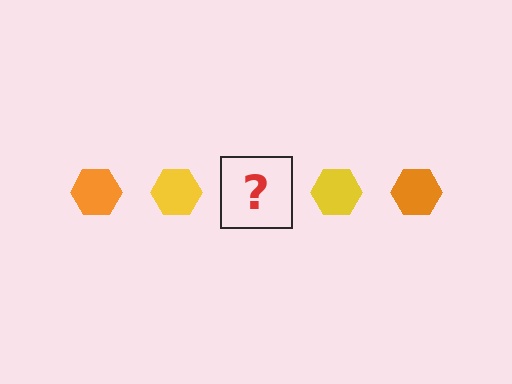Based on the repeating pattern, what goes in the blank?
The blank should be an orange hexagon.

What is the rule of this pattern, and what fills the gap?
The rule is that the pattern cycles through orange, yellow hexagons. The gap should be filled with an orange hexagon.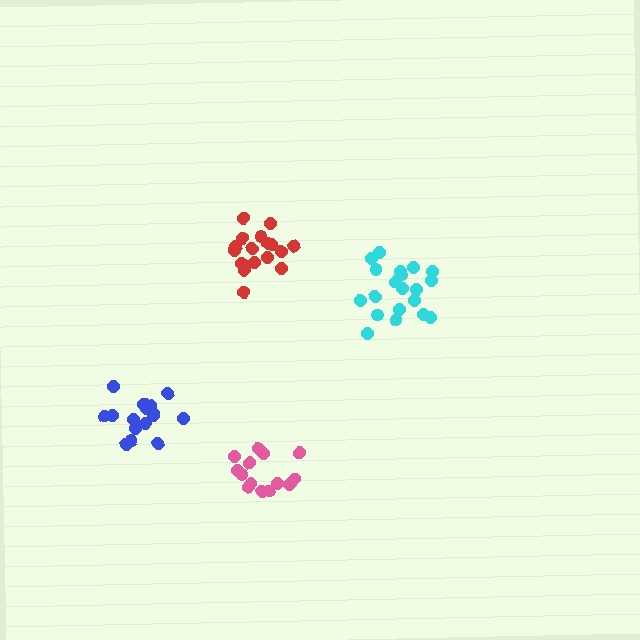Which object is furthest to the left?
The blue cluster is leftmost.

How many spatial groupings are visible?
There are 4 spatial groupings.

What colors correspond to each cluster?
The clusters are colored: cyan, red, blue, pink.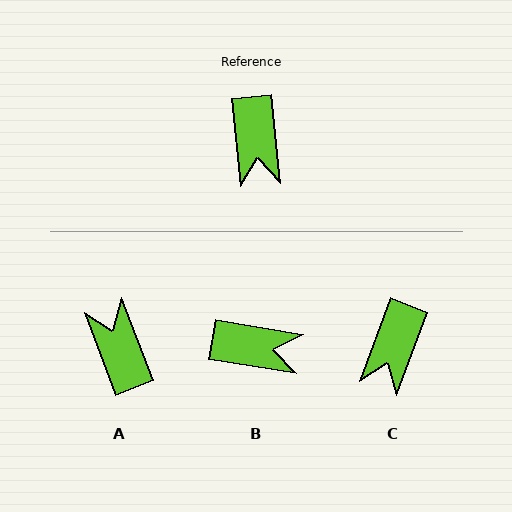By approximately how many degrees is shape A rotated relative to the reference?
Approximately 164 degrees clockwise.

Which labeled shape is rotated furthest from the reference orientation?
A, about 164 degrees away.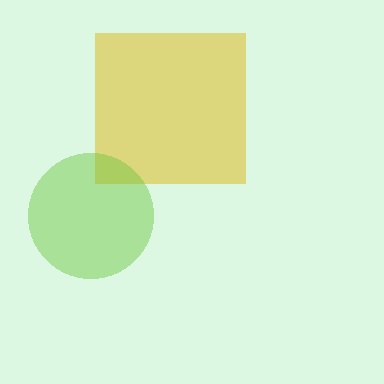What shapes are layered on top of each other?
The layered shapes are: a yellow square, a lime circle.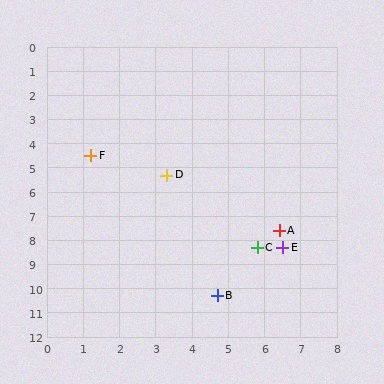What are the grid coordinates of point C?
Point C is at approximately (5.8, 8.3).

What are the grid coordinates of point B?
Point B is at approximately (4.7, 10.3).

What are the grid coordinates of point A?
Point A is at approximately (6.4, 7.6).